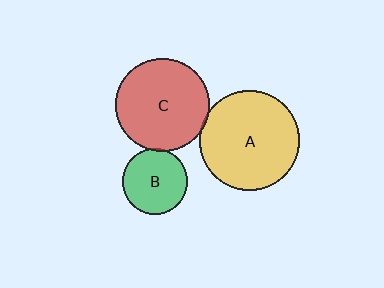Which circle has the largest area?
Circle A (yellow).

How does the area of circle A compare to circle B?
Approximately 2.3 times.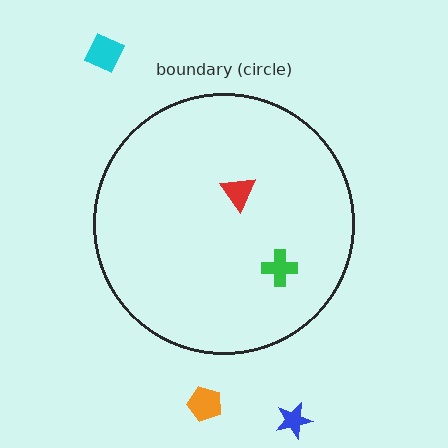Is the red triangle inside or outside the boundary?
Inside.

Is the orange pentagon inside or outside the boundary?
Outside.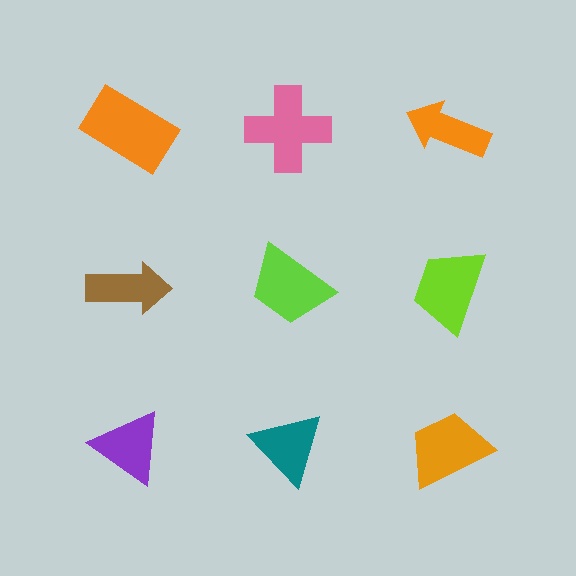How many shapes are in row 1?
3 shapes.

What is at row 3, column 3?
An orange trapezoid.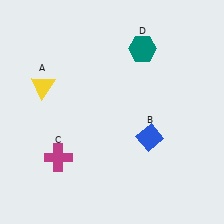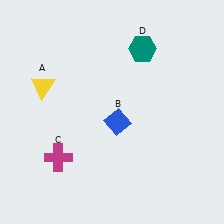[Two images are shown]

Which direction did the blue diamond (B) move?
The blue diamond (B) moved left.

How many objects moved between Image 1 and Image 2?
1 object moved between the two images.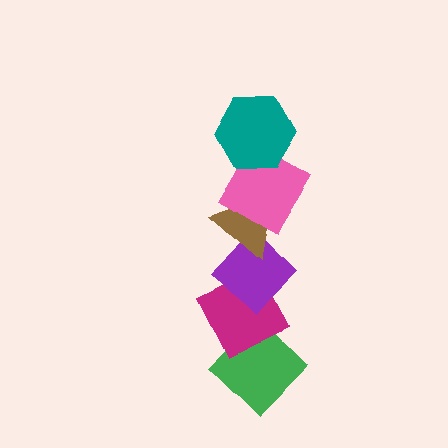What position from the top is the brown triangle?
The brown triangle is 3rd from the top.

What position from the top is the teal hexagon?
The teal hexagon is 1st from the top.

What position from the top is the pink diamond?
The pink diamond is 2nd from the top.